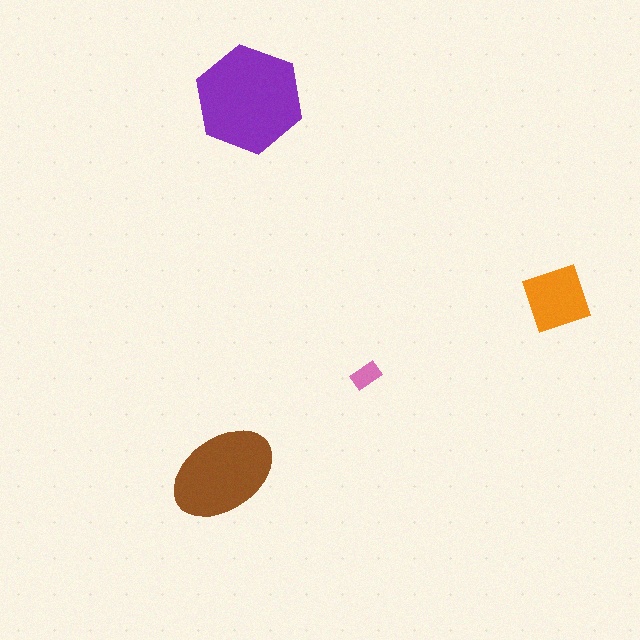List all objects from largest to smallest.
The purple hexagon, the brown ellipse, the orange square, the pink rectangle.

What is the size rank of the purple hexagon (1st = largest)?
1st.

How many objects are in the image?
There are 4 objects in the image.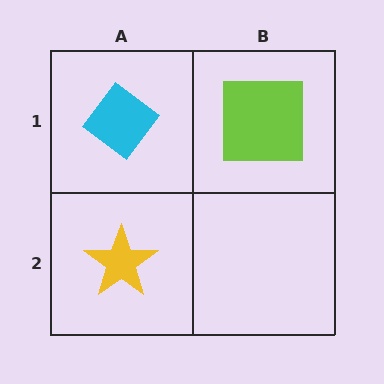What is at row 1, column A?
A cyan diamond.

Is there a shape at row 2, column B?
No, that cell is empty.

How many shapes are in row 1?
2 shapes.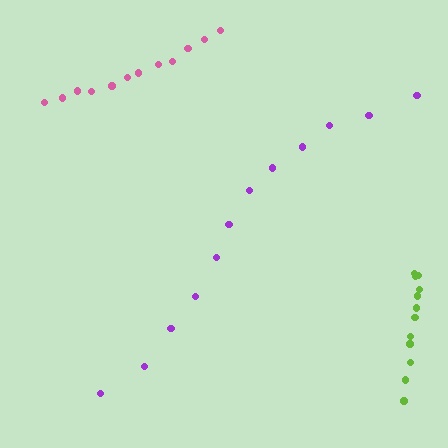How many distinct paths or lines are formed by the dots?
There are 3 distinct paths.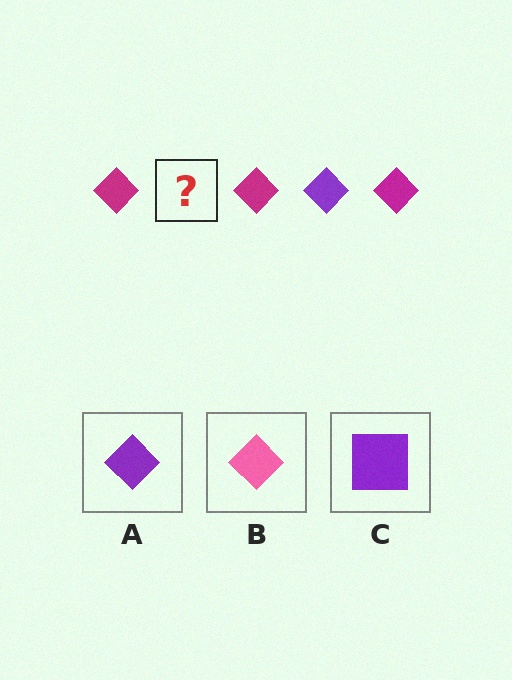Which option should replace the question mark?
Option A.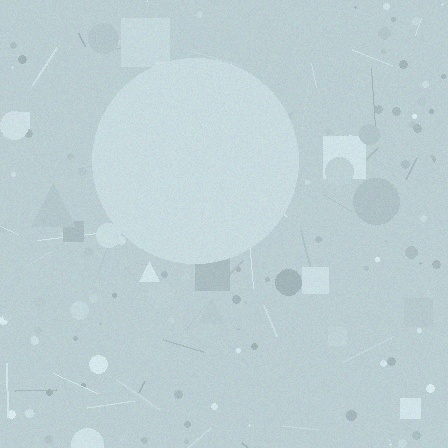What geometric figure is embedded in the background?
A circle is embedded in the background.